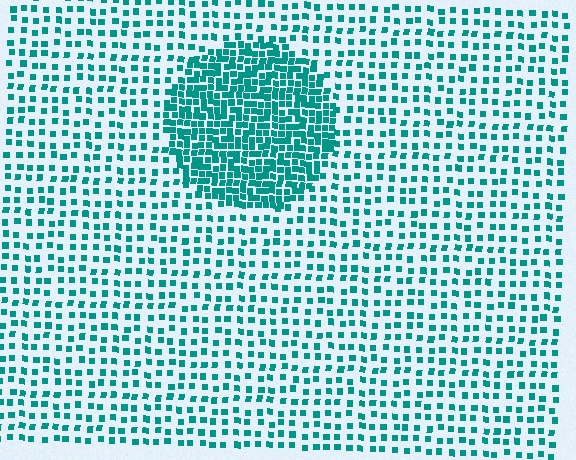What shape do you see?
I see a circle.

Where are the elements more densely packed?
The elements are more densely packed inside the circle boundary.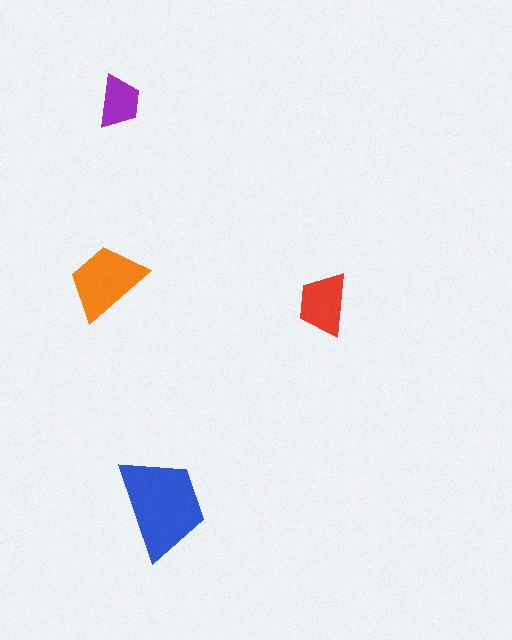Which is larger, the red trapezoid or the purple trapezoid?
The red one.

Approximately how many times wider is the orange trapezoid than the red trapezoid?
About 1.5 times wider.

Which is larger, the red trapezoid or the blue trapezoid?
The blue one.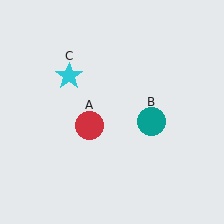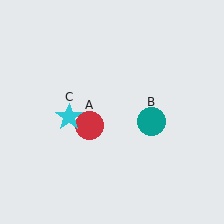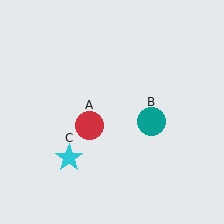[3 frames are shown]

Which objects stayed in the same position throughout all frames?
Red circle (object A) and teal circle (object B) remained stationary.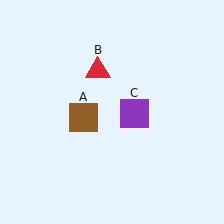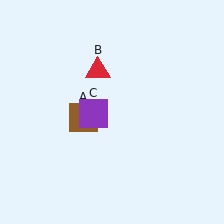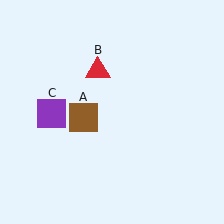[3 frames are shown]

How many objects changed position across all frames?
1 object changed position: purple square (object C).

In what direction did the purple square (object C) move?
The purple square (object C) moved left.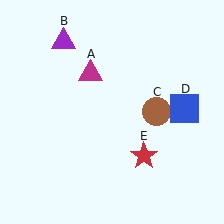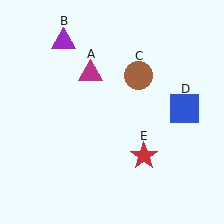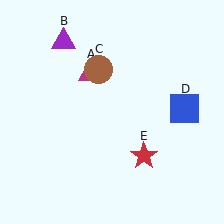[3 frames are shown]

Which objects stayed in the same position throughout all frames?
Magenta triangle (object A) and purple triangle (object B) and blue square (object D) and red star (object E) remained stationary.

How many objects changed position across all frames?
1 object changed position: brown circle (object C).